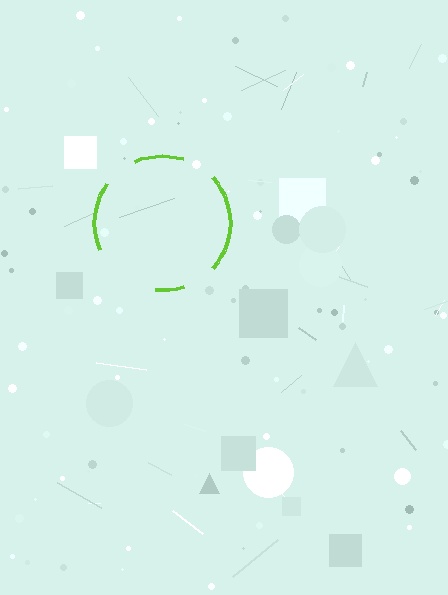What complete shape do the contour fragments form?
The contour fragments form a circle.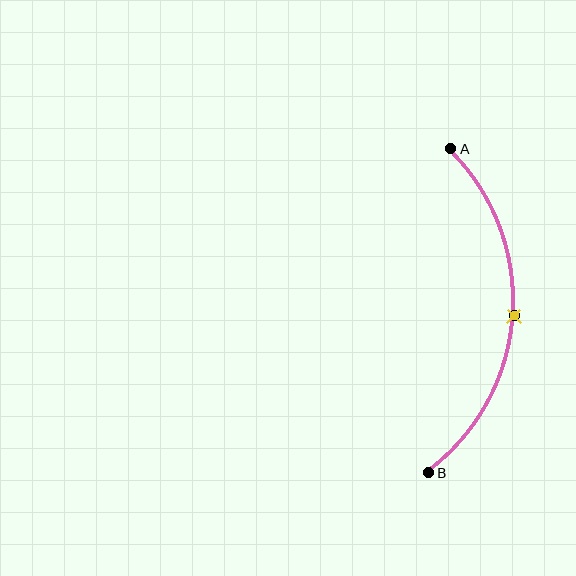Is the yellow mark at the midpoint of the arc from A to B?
Yes. The yellow mark lies on the arc at equal arc-length from both A and B — it is the arc midpoint.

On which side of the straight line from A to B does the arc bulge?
The arc bulges to the right of the straight line connecting A and B.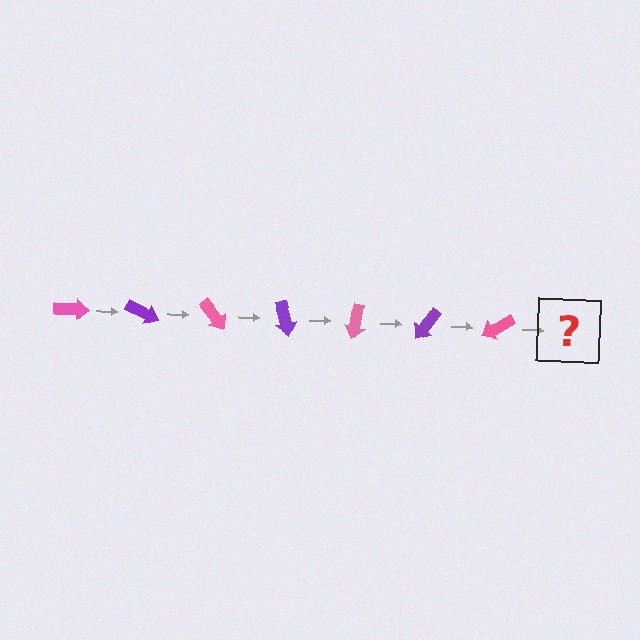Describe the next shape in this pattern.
It should be a purple arrow, rotated 175 degrees from the start.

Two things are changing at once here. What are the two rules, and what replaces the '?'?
The two rules are that it rotates 25 degrees each step and the color cycles through pink and purple. The '?' should be a purple arrow, rotated 175 degrees from the start.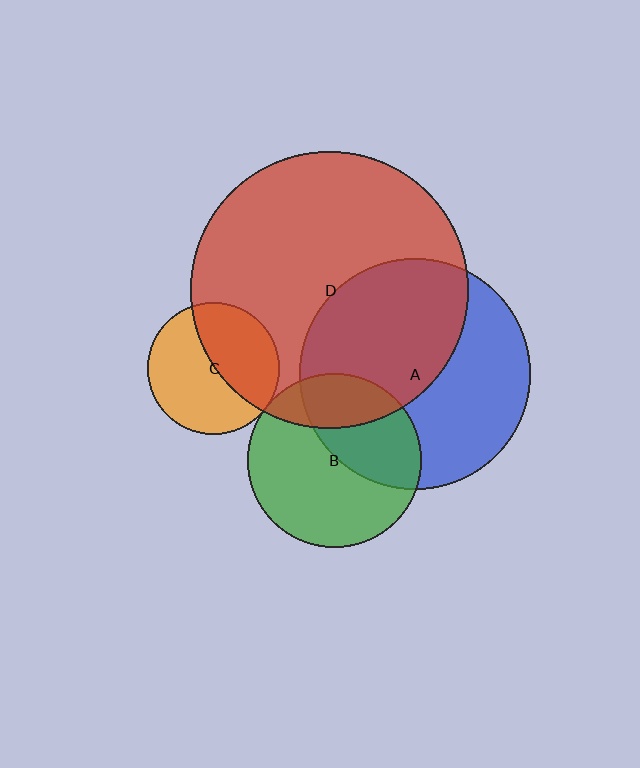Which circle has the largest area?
Circle D (red).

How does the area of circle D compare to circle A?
Approximately 1.4 times.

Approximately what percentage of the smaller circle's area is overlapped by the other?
Approximately 45%.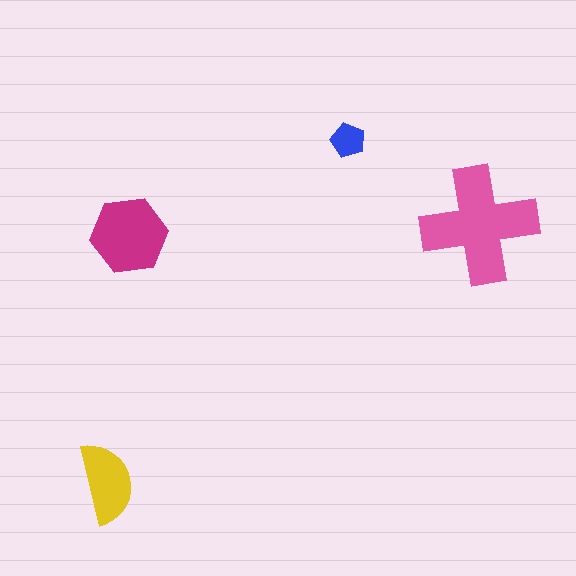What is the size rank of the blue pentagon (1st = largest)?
4th.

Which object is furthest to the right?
The pink cross is rightmost.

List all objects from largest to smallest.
The pink cross, the magenta hexagon, the yellow semicircle, the blue pentagon.